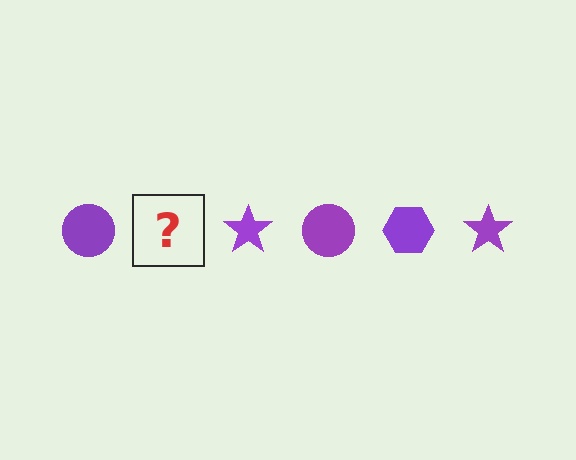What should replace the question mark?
The question mark should be replaced with a purple hexagon.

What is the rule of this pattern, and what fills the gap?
The rule is that the pattern cycles through circle, hexagon, star shapes in purple. The gap should be filled with a purple hexagon.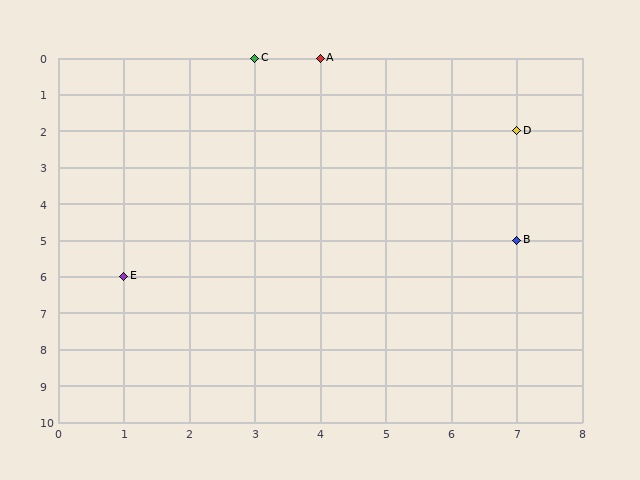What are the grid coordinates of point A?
Point A is at grid coordinates (4, 0).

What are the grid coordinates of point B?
Point B is at grid coordinates (7, 5).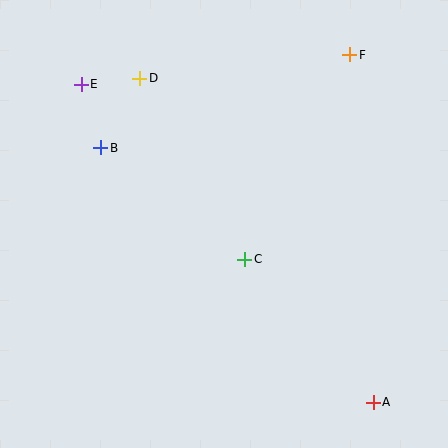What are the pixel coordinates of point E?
Point E is at (81, 84).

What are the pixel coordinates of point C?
Point C is at (245, 259).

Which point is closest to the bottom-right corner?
Point A is closest to the bottom-right corner.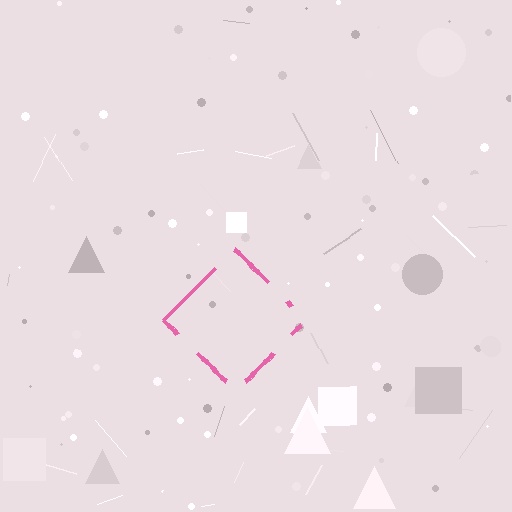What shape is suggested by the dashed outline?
The dashed outline suggests a diamond.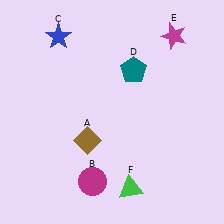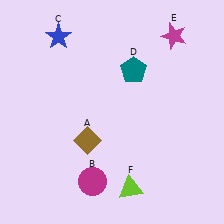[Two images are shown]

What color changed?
The triangle (F) changed from green in Image 1 to lime in Image 2.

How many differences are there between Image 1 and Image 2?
There is 1 difference between the two images.